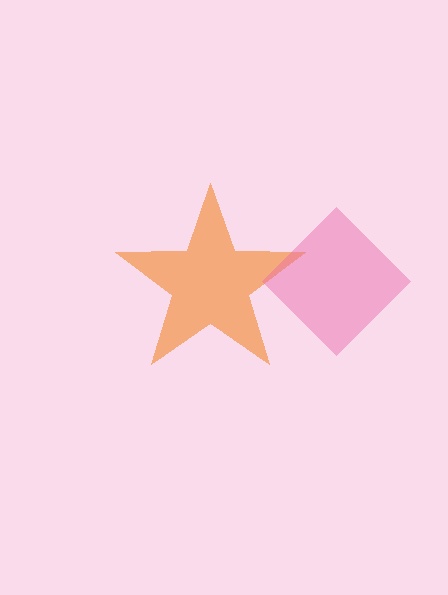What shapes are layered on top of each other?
The layered shapes are: an orange star, a pink diamond.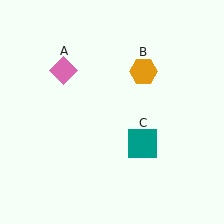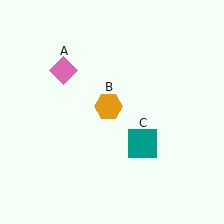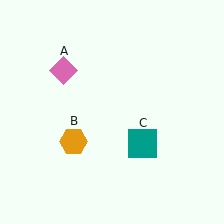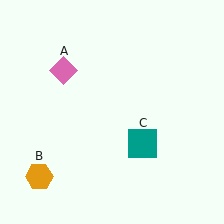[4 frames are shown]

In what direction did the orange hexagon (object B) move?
The orange hexagon (object B) moved down and to the left.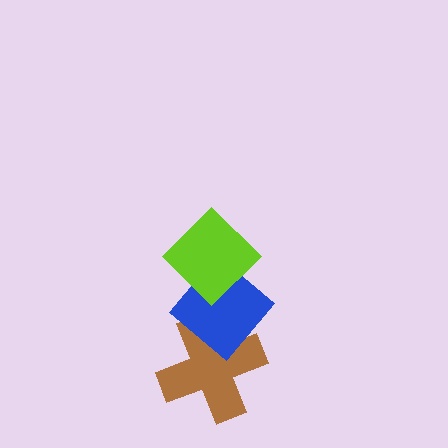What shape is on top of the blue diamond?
The lime diamond is on top of the blue diamond.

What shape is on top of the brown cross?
The blue diamond is on top of the brown cross.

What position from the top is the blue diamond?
The blue diamond is 2nd from the top.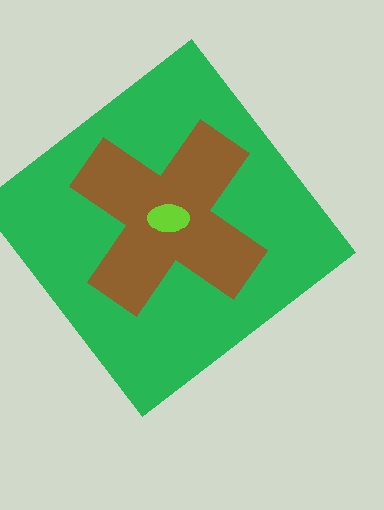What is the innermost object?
The lime ellipse.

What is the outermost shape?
The green diamond.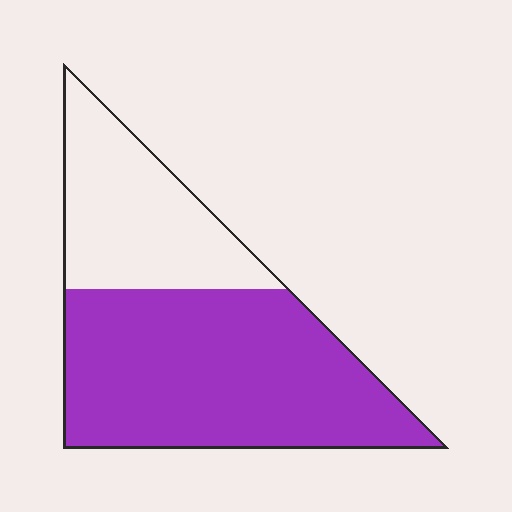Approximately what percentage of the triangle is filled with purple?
Approximately 65%.